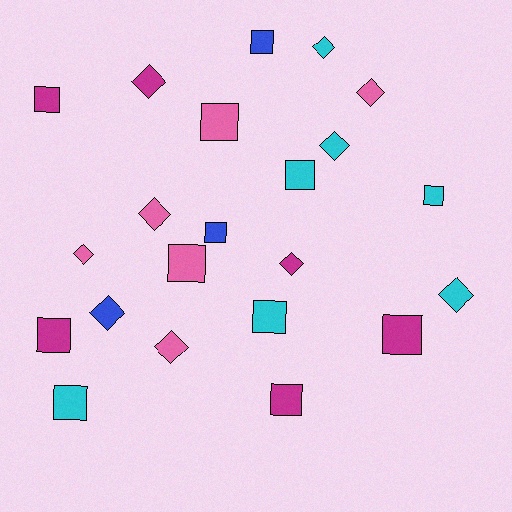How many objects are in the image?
There are 22 objects.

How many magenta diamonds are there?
There are 2 magenta diamonds.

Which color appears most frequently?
Cyan, with 7 objects.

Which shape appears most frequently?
Square, with 12 objects.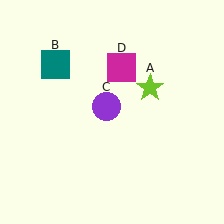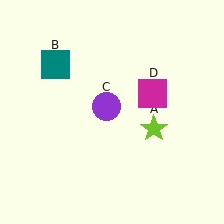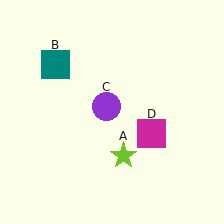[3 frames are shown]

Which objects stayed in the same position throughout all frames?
Teal square (object B) and purple circle (object C) remained stationary.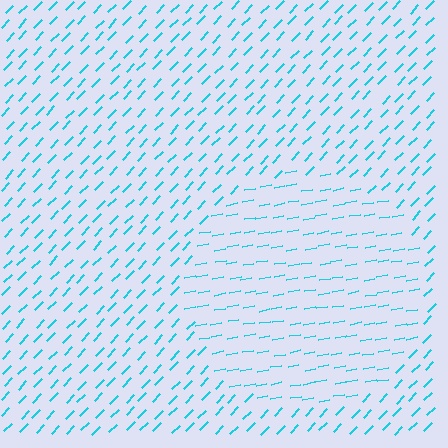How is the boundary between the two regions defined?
The boundary is defined purely by a change in line orientation (approximately 36 degrees difference). All lines are the same color and thickness.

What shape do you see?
I see a circle.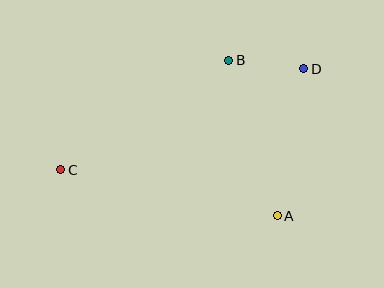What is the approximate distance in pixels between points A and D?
The distance between A and D is approximately 150 pixels.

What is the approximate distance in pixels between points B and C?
The distance between B and C is approximately 200 pixels.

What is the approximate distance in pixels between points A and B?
The distance between A and B is approximately 163 pixels.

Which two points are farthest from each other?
Points C and D are farthest from each other.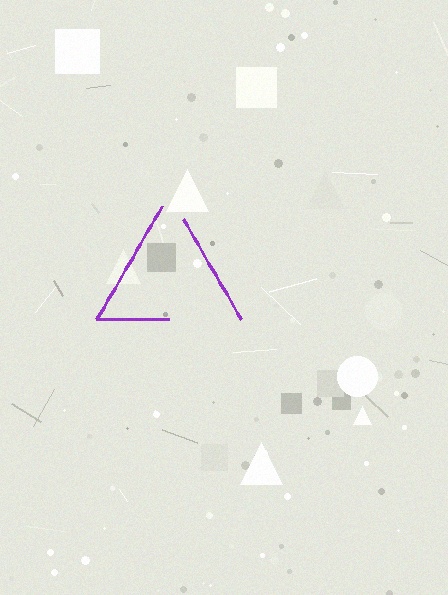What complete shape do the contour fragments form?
The contour fragments form a triangle.